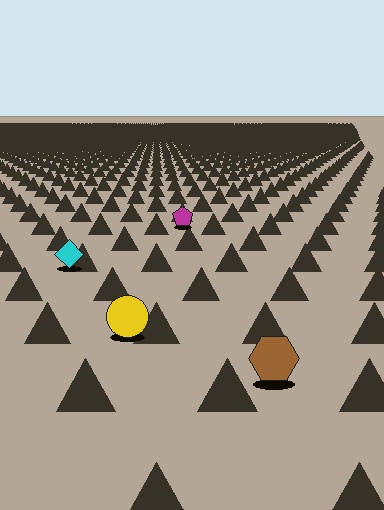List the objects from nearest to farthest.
From nearest to farthest: the brown hexagon, the yellow circle, the cyan diamond, the magenta pentagon.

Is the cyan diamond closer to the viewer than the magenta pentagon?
Yes. The cyan diamond is closer — you can tell from the texture gradient: the ground texture is coarser near it.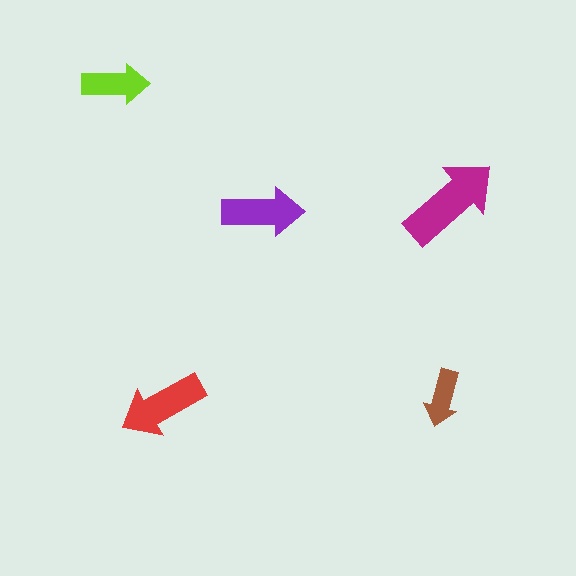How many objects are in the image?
There are 5 objects in the image.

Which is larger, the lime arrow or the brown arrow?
The lime one.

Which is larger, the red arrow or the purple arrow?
The red one.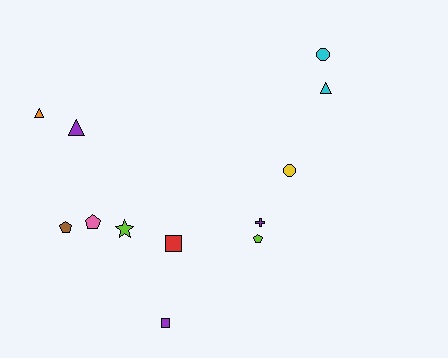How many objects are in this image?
There are 12 objects.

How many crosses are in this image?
There is 1 cross.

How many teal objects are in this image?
There are no teal objects.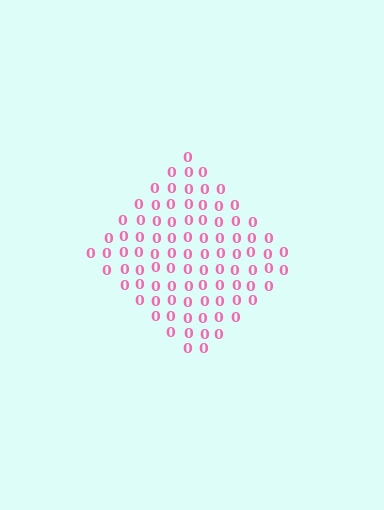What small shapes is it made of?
It is made of small digit 0's.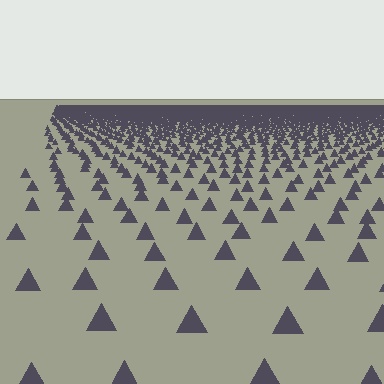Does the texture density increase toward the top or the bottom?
Density increases toward the top.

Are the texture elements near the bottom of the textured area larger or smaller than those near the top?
Larger. Near the bottom, elements are closer to the viewer and appear at a bigger on-screen size.